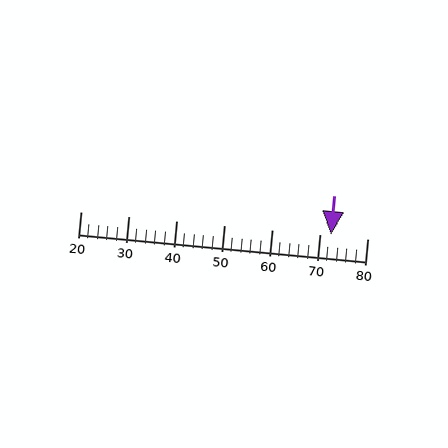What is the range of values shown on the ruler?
The ruler shows values from 20 to 80.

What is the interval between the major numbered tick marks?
The major tick marks are spaced 10 units apart.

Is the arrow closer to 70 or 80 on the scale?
The arrow is closer to 70.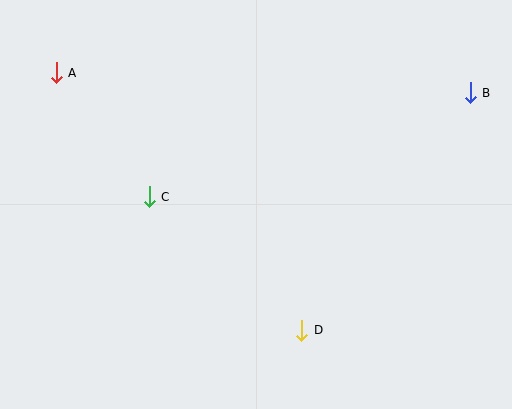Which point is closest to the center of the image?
Point C at (149, 197) is closest to the center.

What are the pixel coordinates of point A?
Point A is at (56, 73).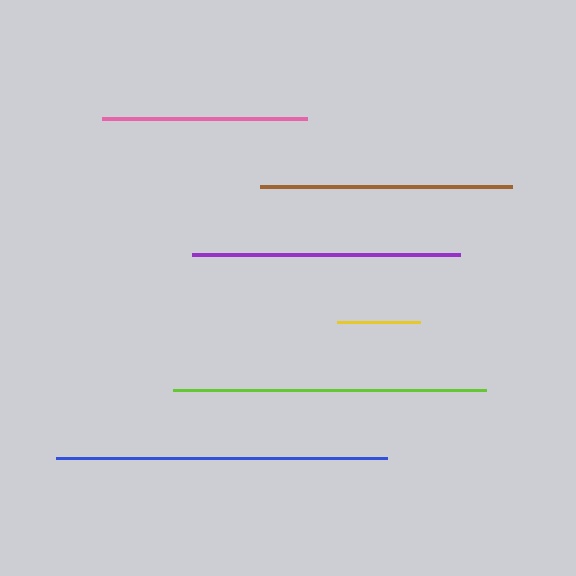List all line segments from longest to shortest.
From longest to shortest: blue, lime, purple, brown, pink, yellow.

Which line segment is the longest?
The blue line is the longest at approximately 332 pixels.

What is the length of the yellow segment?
The yellow segment is approximately 83 pixels long.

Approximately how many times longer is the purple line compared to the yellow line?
The purple line is approximately 3.2 times the length of the yellow line.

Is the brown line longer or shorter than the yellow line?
The brown line is longer than the yellow line.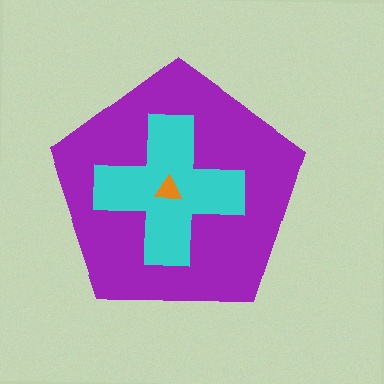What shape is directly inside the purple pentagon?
The cyan cross.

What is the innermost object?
The orange triangle.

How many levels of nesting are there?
3.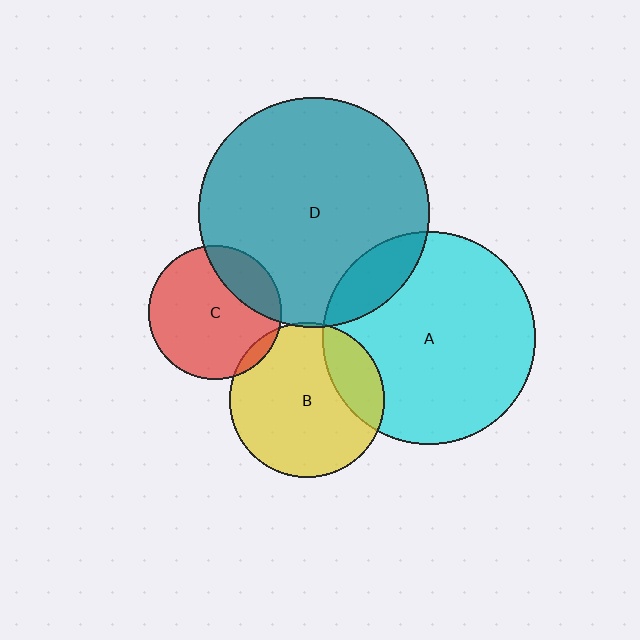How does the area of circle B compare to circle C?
Approximately 1.3 times.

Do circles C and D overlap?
Yes.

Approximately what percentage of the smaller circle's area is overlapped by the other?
Approximately 20%.